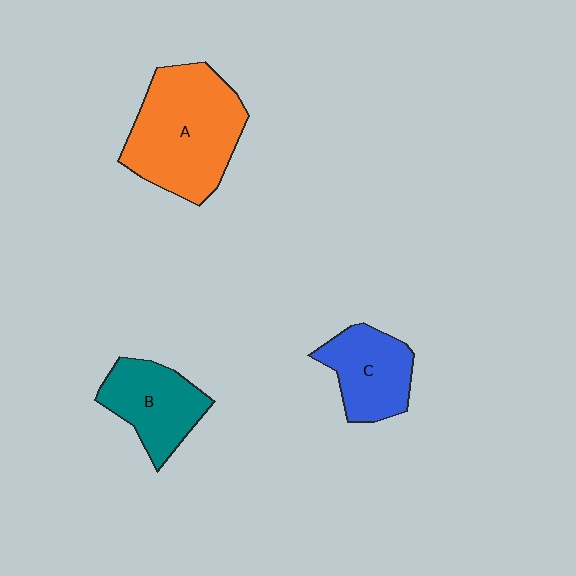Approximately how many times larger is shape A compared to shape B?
Approximately 1.7 times.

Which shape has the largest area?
Shape A (orange).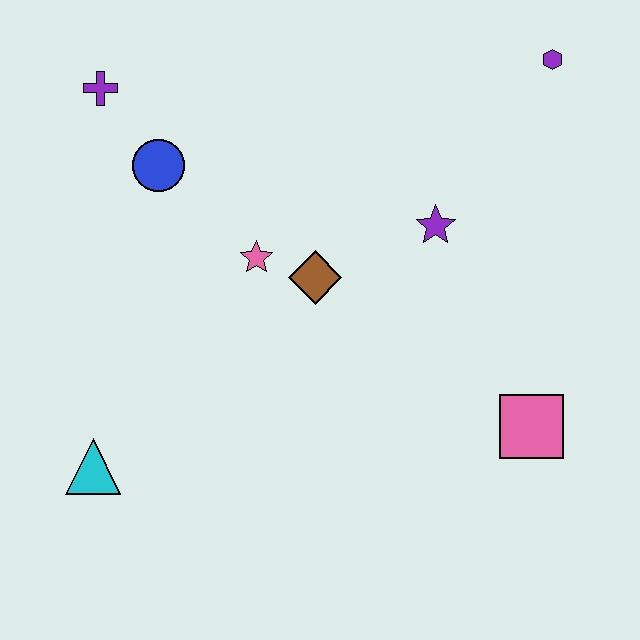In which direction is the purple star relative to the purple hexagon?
The purple star is below the purple hexagon.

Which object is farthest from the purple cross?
The pink square is farthest from the purple cross.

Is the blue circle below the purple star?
No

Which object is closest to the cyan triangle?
The pink star is closest to the cyan triangle.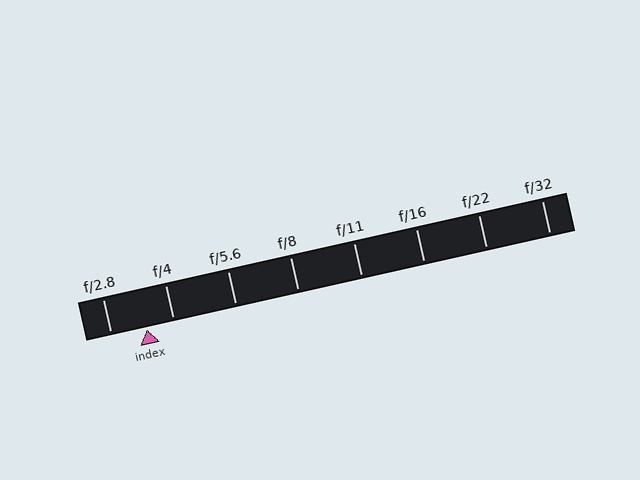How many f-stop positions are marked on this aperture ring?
There are 8 f-stop positions marked.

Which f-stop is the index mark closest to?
The index mark is closest to f/4.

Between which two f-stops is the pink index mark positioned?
The index mark is between f/2.8 and f/4.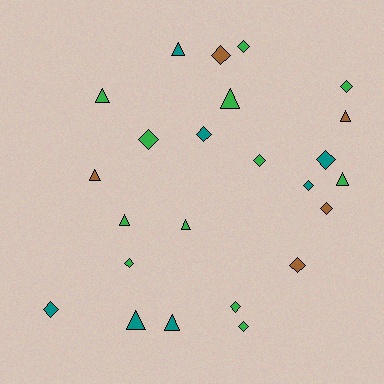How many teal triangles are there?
There are 3 teal triangles.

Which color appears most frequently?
Green, with 12 objects.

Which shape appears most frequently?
Diamond, with 14 objects.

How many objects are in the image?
There are 24 objects.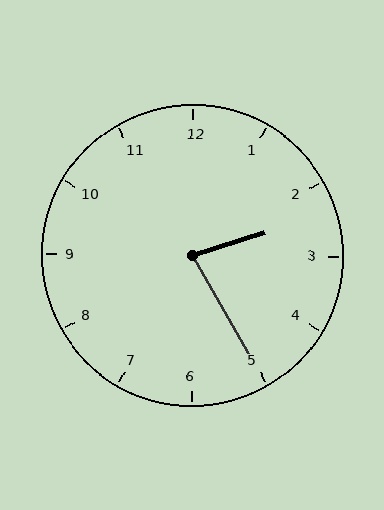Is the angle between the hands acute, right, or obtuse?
It is acute.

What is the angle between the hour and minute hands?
Approximately 78 degrees.